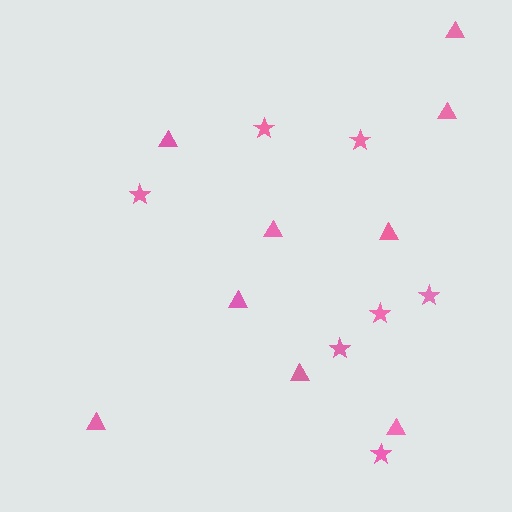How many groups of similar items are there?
There are 2 groups: one group of triangles (9) and one group of stars (7).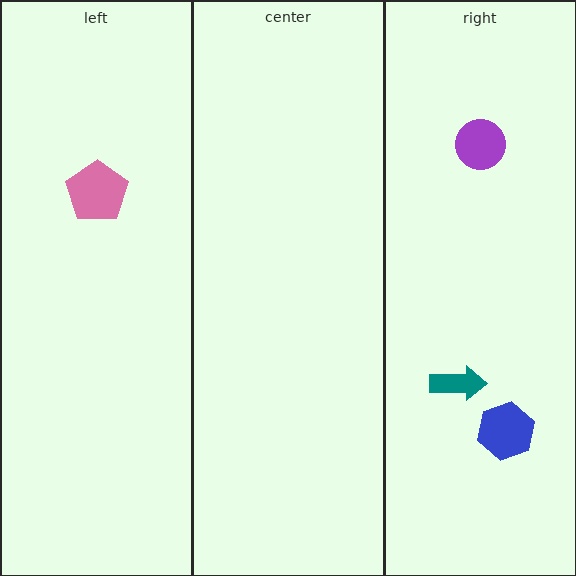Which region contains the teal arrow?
The right region.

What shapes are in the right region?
The blue hexagon, the purple circle, the teal arrow.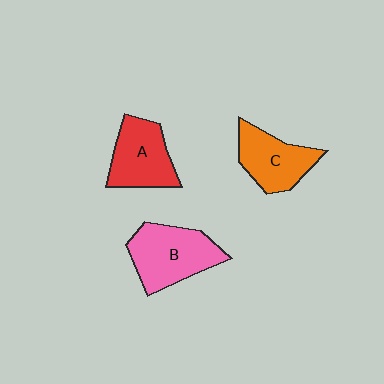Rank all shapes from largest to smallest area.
From largest to smallest: B (pink), A (red), C (orange).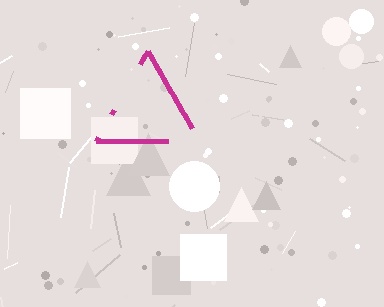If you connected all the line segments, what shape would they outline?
They would outline a triangle.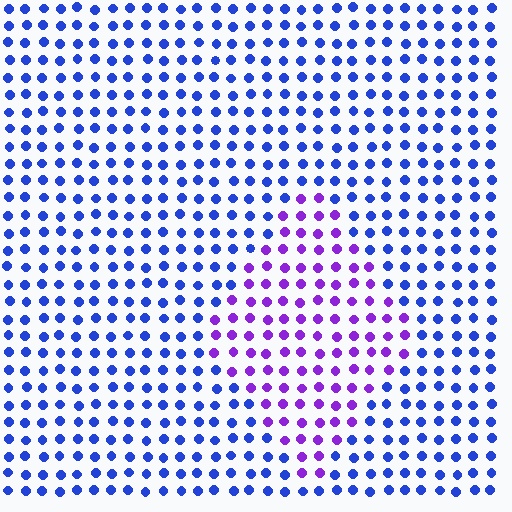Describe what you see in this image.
The image is filled with small blue elements in a uniform arrangement. A diamond-shaped region is visible where the elements are tinted to a slightly different hue, forming a subtle color boundary.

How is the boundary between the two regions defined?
The boundary is defined purely by a slight shift in hue (about 47 degrees). Spacing, size, and orientation are identical on both sides.